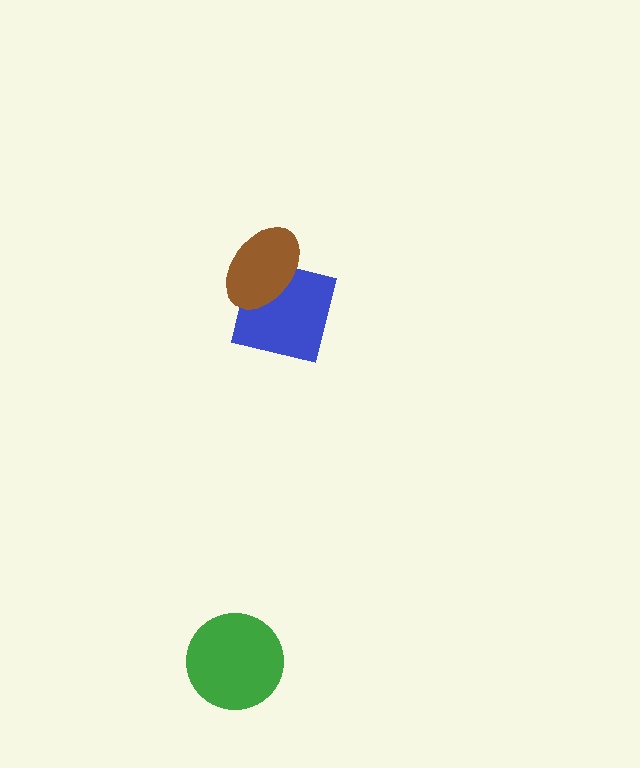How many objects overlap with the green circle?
0 objects overlap with the green circle.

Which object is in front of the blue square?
The brown ellipse is in front of the blue square.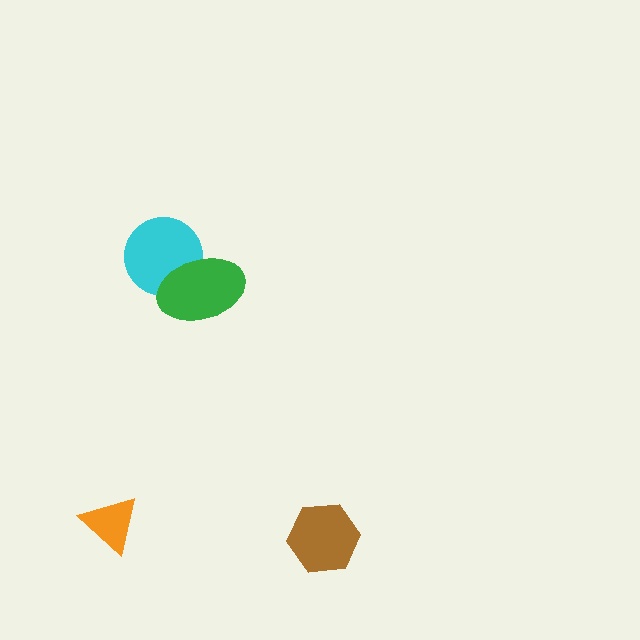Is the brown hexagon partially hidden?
No, no other shape covers it.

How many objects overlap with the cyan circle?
1 object overlaps with the cyan circle.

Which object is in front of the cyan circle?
The green ellipse is in front of the cyan circle.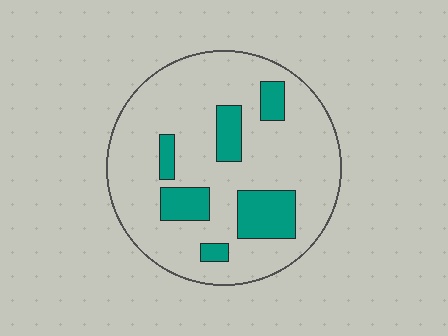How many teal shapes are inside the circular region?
6.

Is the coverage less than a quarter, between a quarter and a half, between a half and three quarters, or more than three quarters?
Less than a quarter.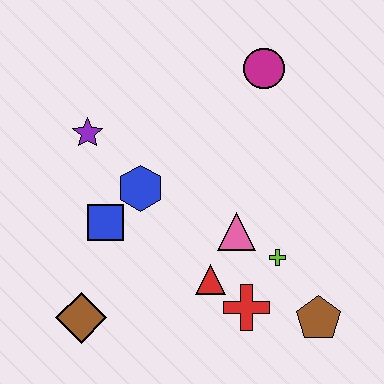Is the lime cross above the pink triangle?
No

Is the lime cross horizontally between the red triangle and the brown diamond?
No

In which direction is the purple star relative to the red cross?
The purple star is above the red cross.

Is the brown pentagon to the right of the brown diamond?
Yes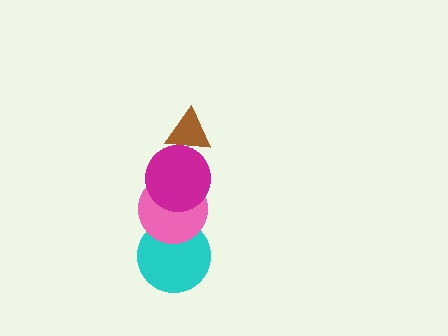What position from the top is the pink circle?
The pink circle is 3rd from the top.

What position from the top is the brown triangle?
The brown triangle is 1st from the top.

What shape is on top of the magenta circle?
The brown triangle is on top of the magenta circle.